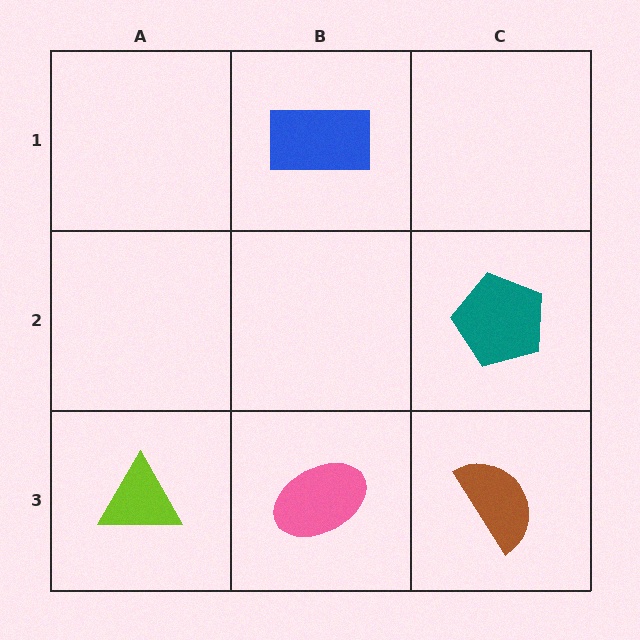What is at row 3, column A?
A lime triangle.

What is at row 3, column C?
A brown semicircle.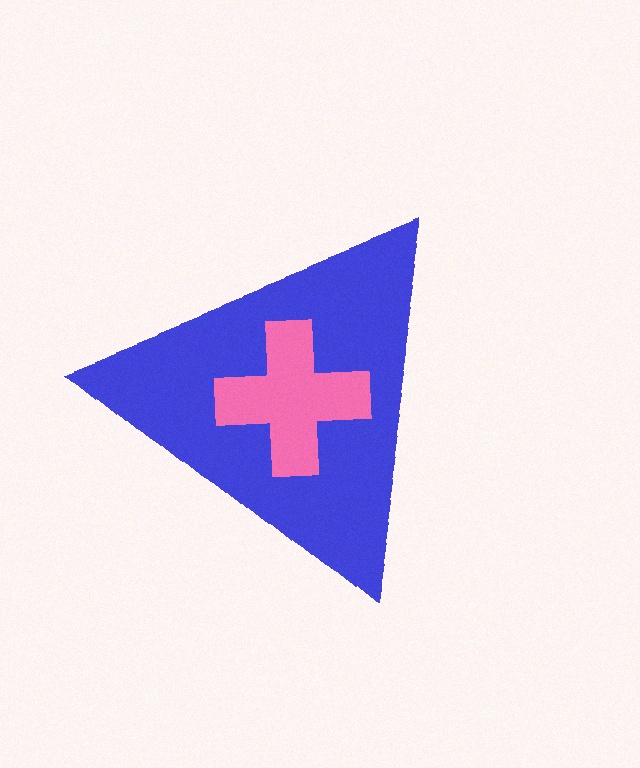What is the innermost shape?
The pink cross.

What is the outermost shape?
The blue triangle.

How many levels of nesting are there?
2.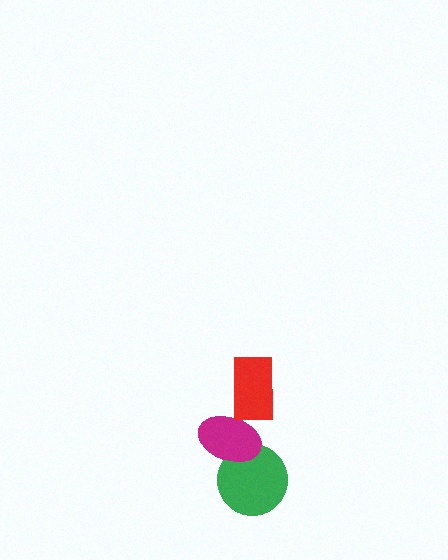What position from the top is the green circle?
The green circle is 3rd from the top.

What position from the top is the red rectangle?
The red rectangle is 1st from the top.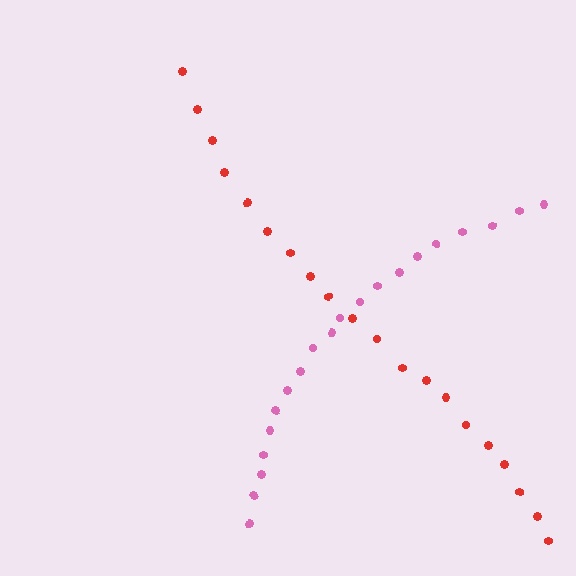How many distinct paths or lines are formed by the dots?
There are 2 distinct paths.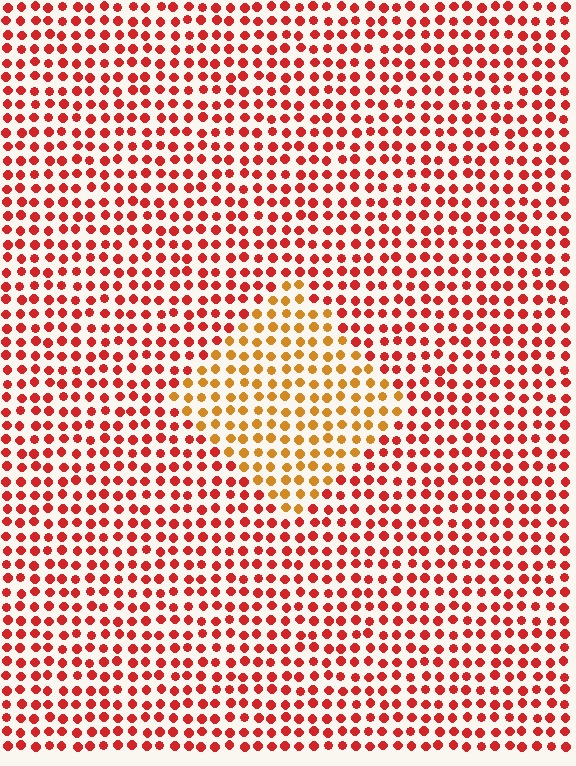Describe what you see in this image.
The image is filled with small red elements in a uniform arrangement. A diamond-shaped region is visible where the elements are tinted to a slightly different hue, forming a subtle color boundary.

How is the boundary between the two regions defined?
The boundary is defined purely by a slight shift in hue (about 36 degrees). Spacing, size, and orientation are identical on both sides.